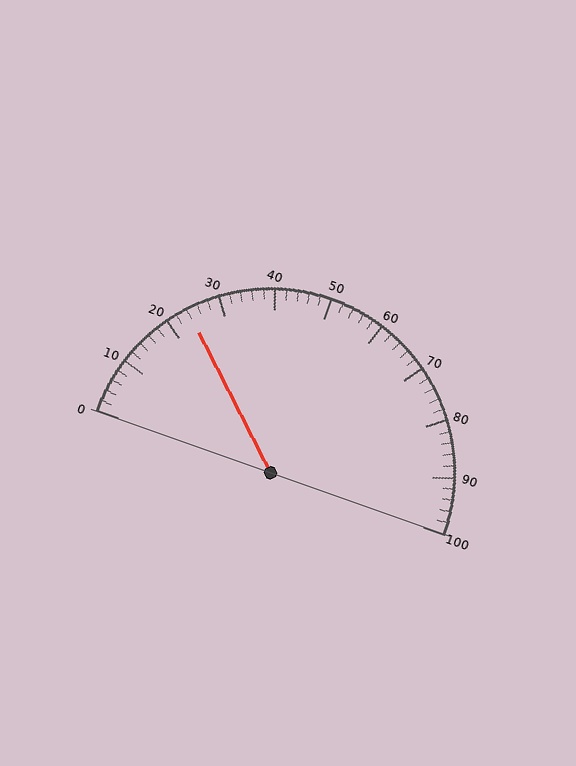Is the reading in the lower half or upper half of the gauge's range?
The reading is in the lower half of the range (0 to 100).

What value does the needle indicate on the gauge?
The needle indicates approximately 24.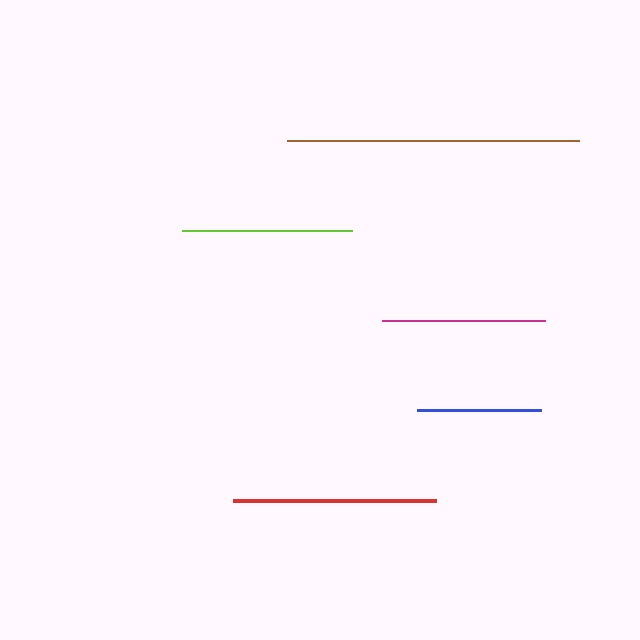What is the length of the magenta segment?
The magenta segment is approximately 163 pixels long.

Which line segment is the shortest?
The blue line is the shortest at approximately 124 pixels.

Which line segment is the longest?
The brown line is the longest at approximately 291 pixels.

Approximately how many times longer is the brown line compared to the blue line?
The brown line is approximately 2.3 times the length of the blue line.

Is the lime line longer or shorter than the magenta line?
The lime line is longer than the magenta line.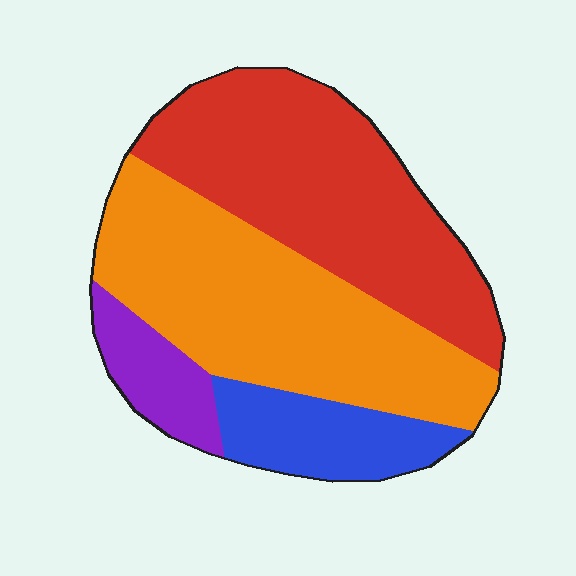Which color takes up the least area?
Purple, at roughly 10%.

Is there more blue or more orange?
Orange.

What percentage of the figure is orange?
Orange covers roughly 40% of the figure.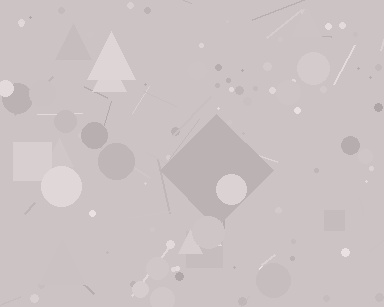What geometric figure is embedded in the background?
A diamond is embedded in the background.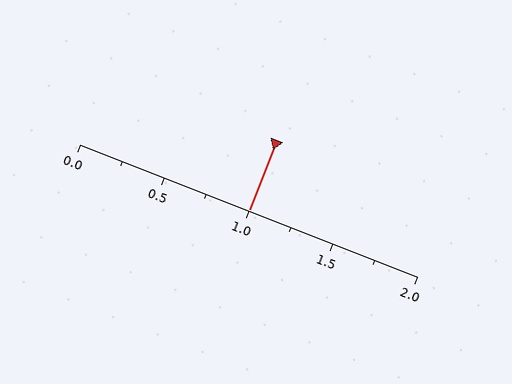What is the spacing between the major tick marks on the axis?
The major ticks are spaced 0.5 apart.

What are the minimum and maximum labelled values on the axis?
The axis runs from 0.0 to 2.0.